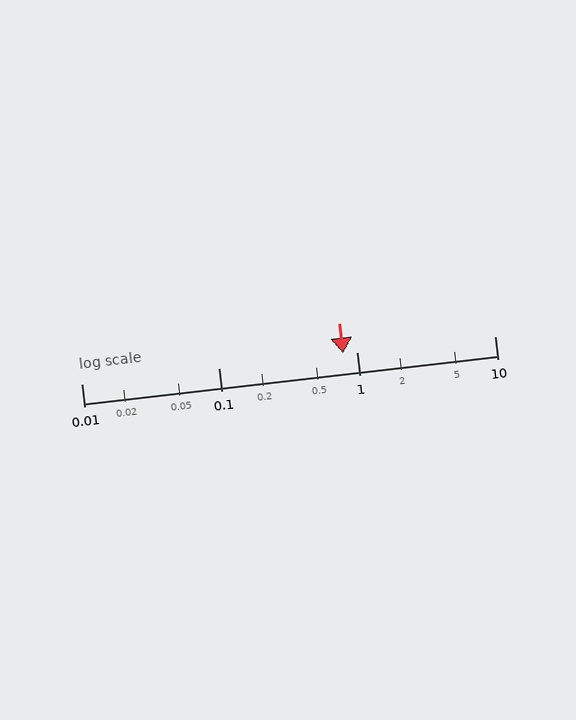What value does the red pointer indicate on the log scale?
The pointer indicates approximately 0.79.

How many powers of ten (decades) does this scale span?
The scale spans 3 decades, from 0.01 to 10.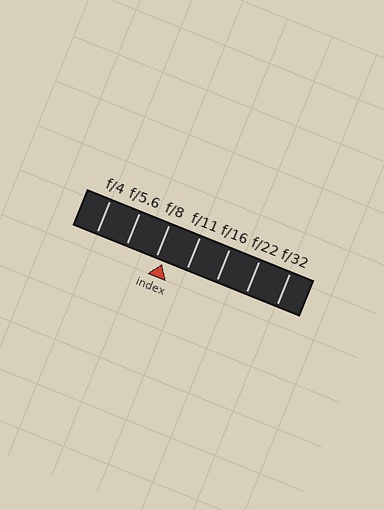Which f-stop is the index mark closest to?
The index mark is closest to f/8.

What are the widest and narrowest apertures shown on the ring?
The widest aperture shown is f/4 and the narrowest is f/32.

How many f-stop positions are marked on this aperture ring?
There are 7 f-stop positions marked.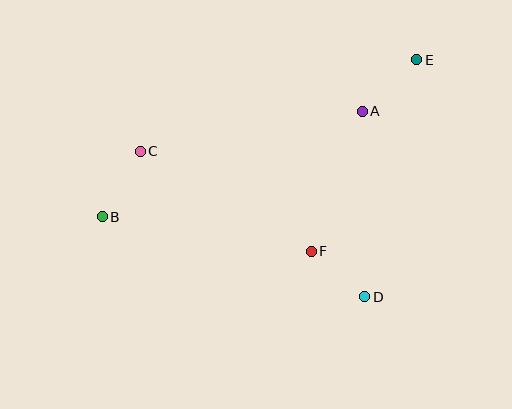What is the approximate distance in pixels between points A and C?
The distance between A and C is approximately 225 pixels.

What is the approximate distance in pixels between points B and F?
The distance between B and F is approximately 212 pixels.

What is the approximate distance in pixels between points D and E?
The distance between D and E is approximately 242 pixels.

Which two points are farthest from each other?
Points B and E are farthest from each other.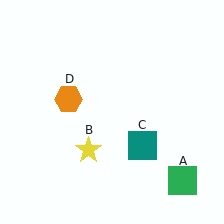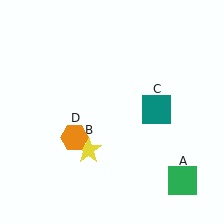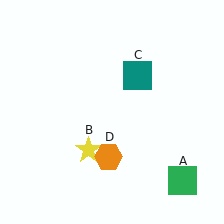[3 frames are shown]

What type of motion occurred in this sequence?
The teal square (object C), orange hexagon (object D) rotated counterclockwise around the center of the scene.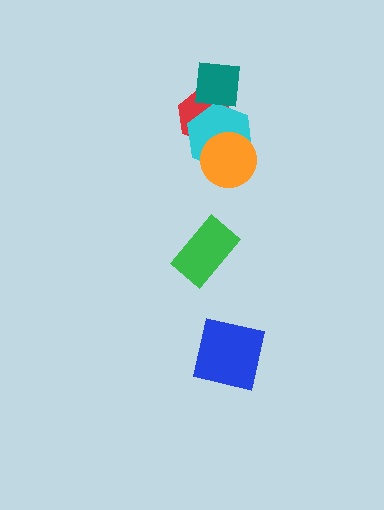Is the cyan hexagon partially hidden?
Yes, it is partially covered by another shape.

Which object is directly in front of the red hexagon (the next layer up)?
The cyan hexagon is directly in front of the red hexagon.